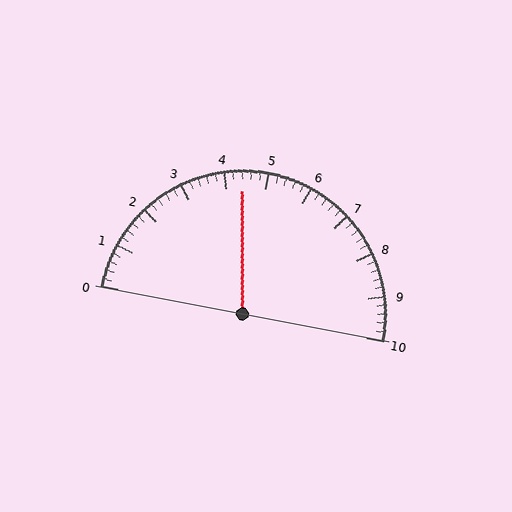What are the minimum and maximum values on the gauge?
The gauge ranges from 0 to 10.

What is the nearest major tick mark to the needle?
The nearest major tick mark is 4.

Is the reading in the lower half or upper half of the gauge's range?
The reading is in the lower half of the range (0 to 10).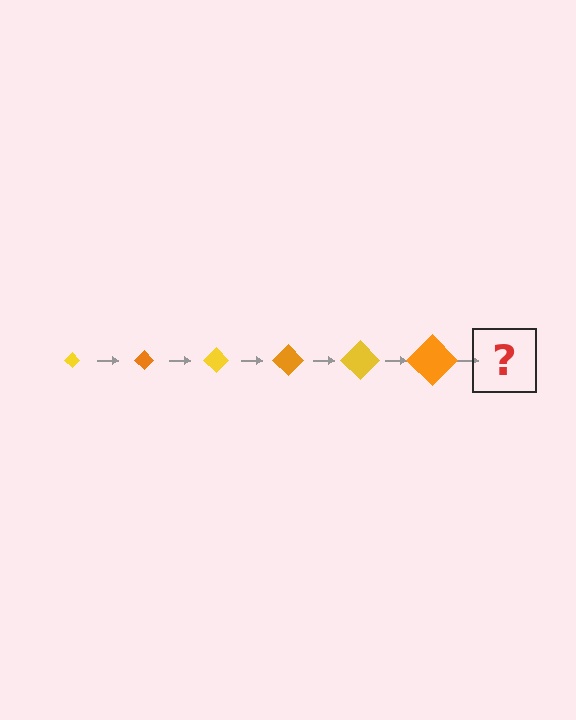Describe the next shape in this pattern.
It should be a yellow diamond, larger than the previous one.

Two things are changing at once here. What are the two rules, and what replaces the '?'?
The two rules are that the diamond grows larger each step and the color cycles through yellow and orange. The '?' should be a yellow diamond, larger than the previous one.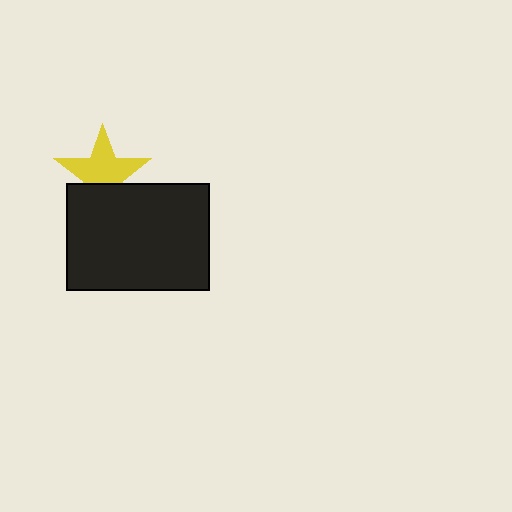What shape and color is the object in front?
The object in front is a black rectangle.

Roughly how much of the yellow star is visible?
Most of it is visible (roughly 67%).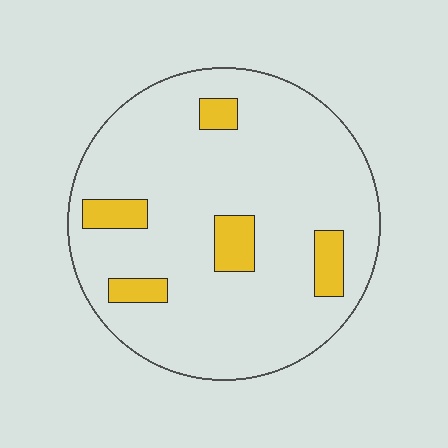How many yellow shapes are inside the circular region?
5.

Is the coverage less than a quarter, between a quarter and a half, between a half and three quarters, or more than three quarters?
Less than a quarter.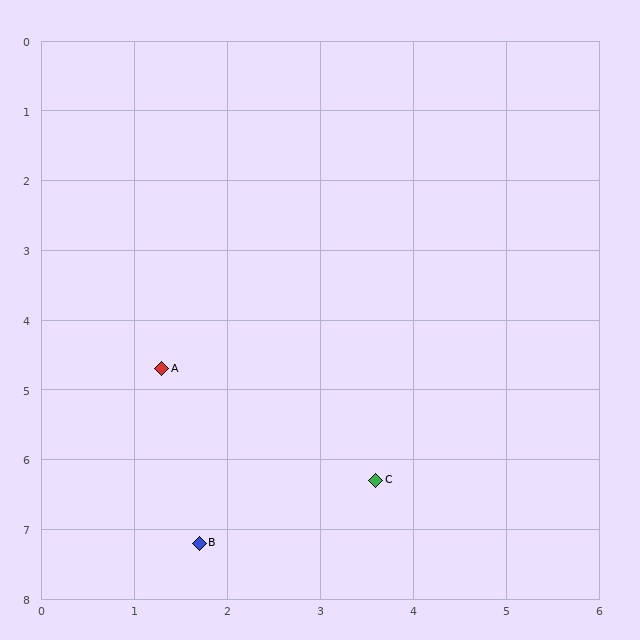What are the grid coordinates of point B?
Point B is at approximately (1.7, 7.2).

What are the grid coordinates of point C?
Point C is at approximately (3.6, 6.3).